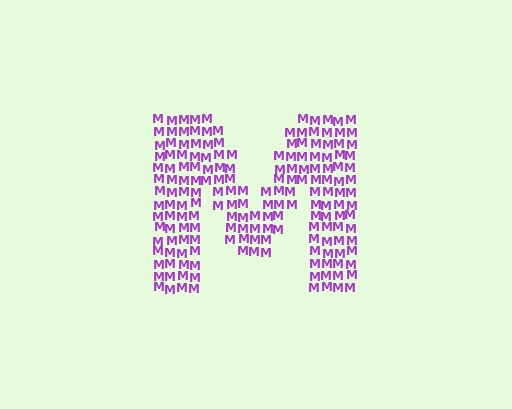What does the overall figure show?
The overall figure shows the letter M.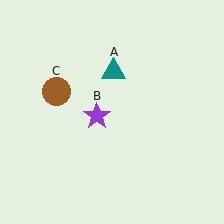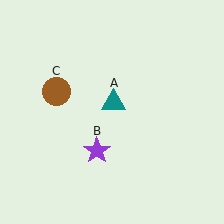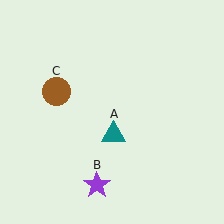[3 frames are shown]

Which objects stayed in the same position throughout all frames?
Brown circle (object C) remained stationary.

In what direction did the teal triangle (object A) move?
The teal triangle (object A) moved down.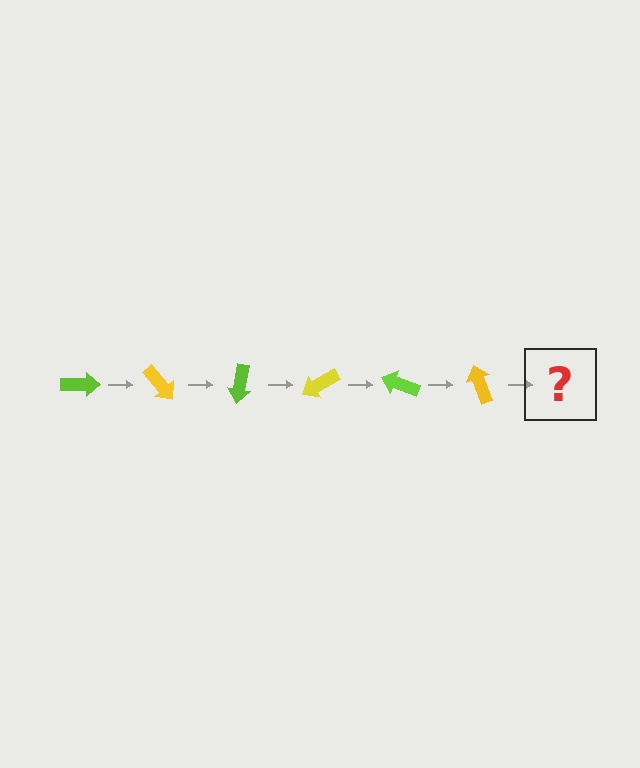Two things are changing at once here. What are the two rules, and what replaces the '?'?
The two rules are that it rotates 50 degrees each step and the color cycles through lime and yellow. The '?' should be a lime arrow, rotated 300 degrees from the start.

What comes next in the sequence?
The next element should be a lime arrow, rotated 300 degrees from the start.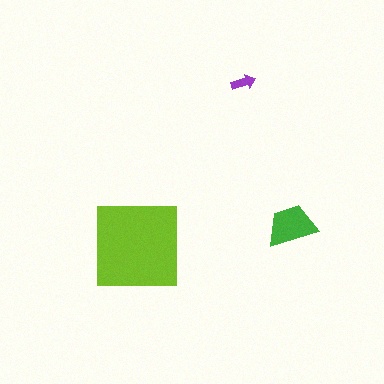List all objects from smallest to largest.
The purple arrow, the green trapezoid, the lime square.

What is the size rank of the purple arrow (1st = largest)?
3rd.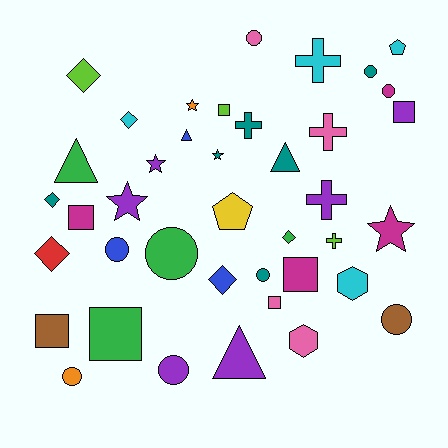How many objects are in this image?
There are 40 objects.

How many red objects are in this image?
There is 1 red object.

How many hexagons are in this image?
There are 2 hexagons.